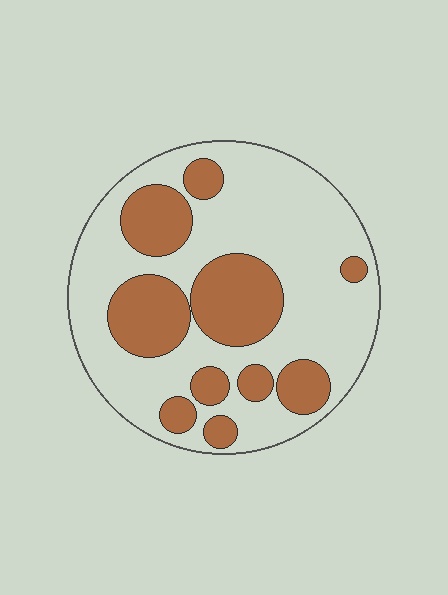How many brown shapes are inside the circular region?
10.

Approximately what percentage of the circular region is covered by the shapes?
Approximately 35%.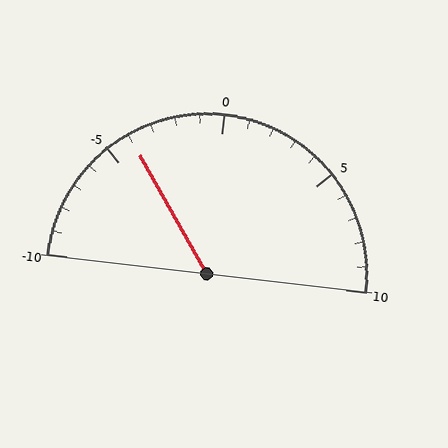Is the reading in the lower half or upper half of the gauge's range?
The reading is in the lower half of the range (-10 to 10).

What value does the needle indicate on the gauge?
The needle indicates approximately -4.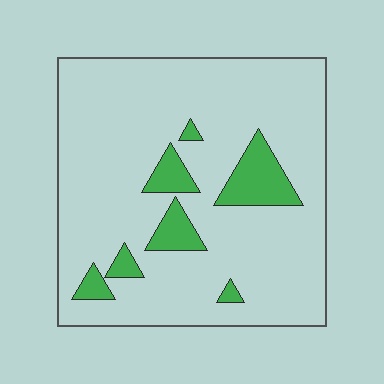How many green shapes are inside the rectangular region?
7.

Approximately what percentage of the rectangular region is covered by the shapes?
Approximately 15%.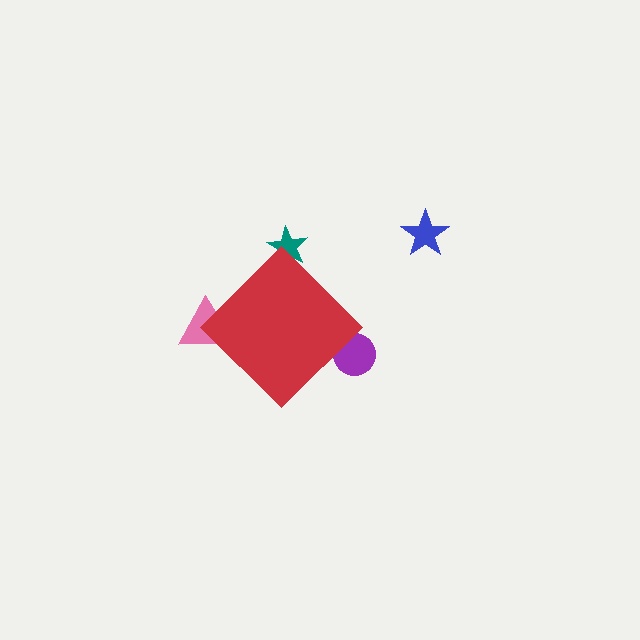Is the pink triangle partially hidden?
Yes, the pink triangle is partially hidden behind the red diamond.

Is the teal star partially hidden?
Yes, the teal star is partially hidden behind the red diamond.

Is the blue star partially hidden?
No, the blue star is fully visible.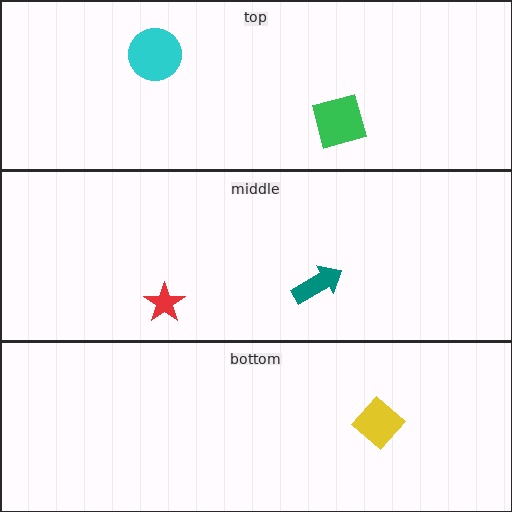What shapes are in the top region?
The cyan circle, the green square.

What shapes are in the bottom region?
The yellow diamond.